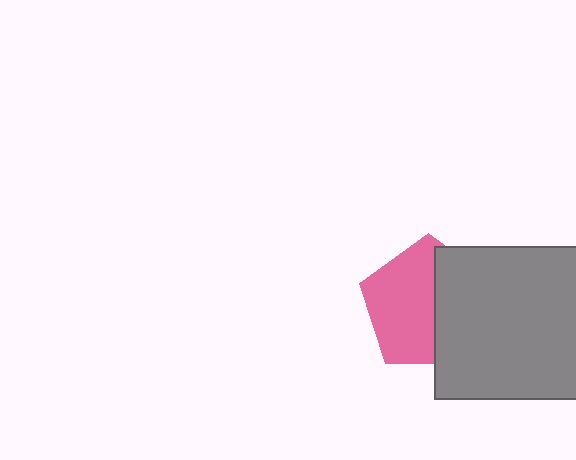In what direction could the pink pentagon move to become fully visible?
The pink pentagon could move left. That would shift it out from behind the gray square entirely.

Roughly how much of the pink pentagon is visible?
About half of it is visible (roughly 56%).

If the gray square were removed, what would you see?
You would see the complete pink pentagon.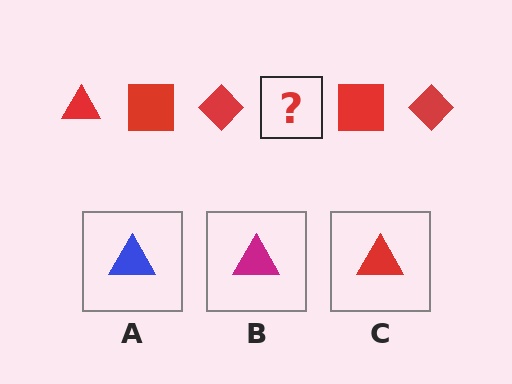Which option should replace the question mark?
Option C.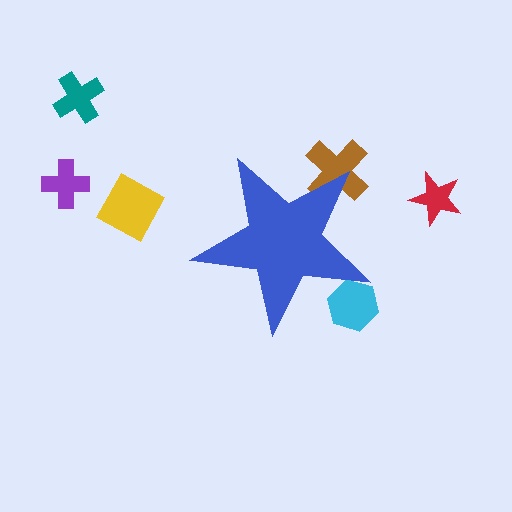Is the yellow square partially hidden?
No, the yellow square is fully visible.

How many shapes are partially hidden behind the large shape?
2 shapes are partially hidden.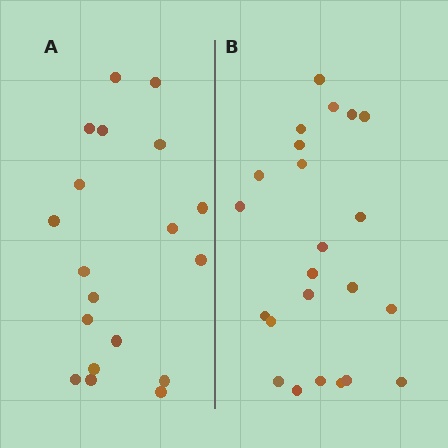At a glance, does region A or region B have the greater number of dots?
Region B (the right region) has more dots.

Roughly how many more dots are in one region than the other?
Region B has about 4 more dots than region A.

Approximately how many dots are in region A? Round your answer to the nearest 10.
About 20 dots. (The exact count is 19, which rounds to 20.)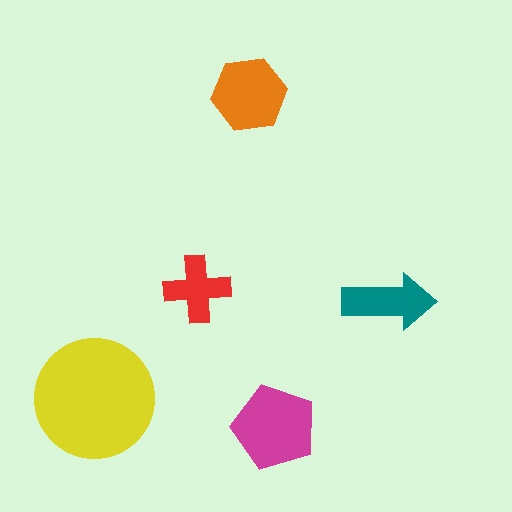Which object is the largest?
The yellow circle.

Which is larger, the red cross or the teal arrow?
The teal arrow.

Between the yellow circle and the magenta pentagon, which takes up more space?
The yellow circle.